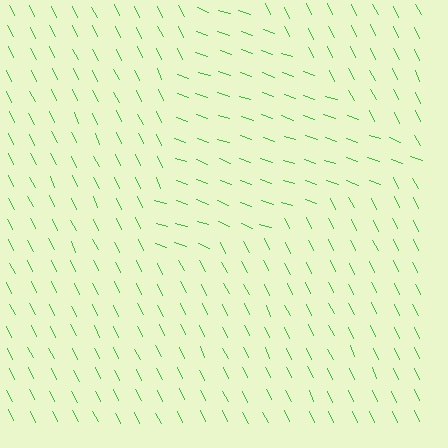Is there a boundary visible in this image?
Yes, there is a texture boundary formed by a change in line orientation.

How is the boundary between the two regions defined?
The boundary is defined purely by a change in line orientation (approximately 45 degrees difference). All lines are the same color and thickness.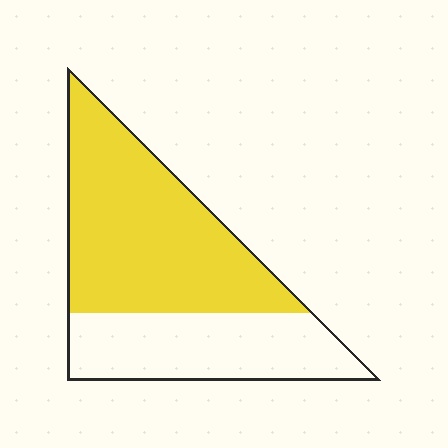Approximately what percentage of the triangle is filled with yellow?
Approximately 60%.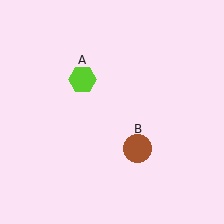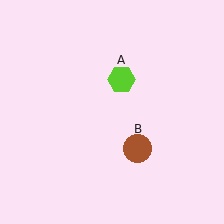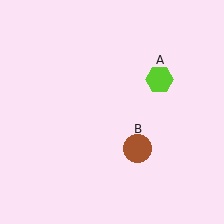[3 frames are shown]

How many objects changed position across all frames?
1 object changed position: lime hexagon (object A).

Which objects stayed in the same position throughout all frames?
Brown circle (object B) remained stationary.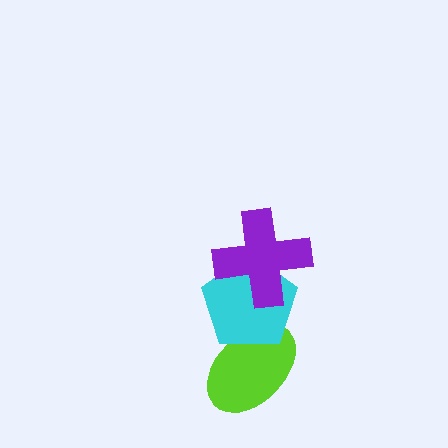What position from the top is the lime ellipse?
The lime ellipse is 3rd from the top.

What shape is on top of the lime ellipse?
The cyan pentagon is on top of the lime ellipse.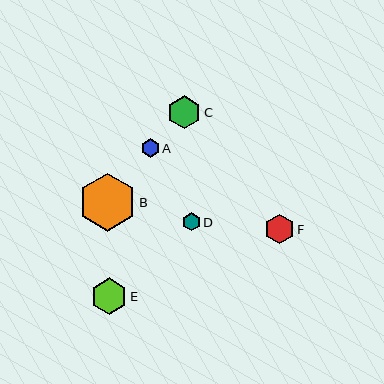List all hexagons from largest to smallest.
From largest to smallest: B, E, C, F, A, D.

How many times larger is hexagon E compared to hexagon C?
Hexagon E is approximately 1.1 times the size of hexagon C.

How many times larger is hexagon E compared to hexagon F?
Hexagon E is approximately 1.2 times the size of hexagon F.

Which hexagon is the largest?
Hexagon B is the largest with a size of approximately 57 pixels.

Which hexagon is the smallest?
Hexagon D is the smallest with a size of approximately 18 pixels.